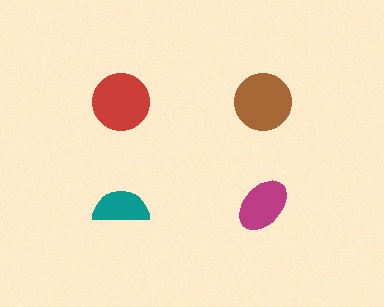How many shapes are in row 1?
2 shapes.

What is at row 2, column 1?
A teal semicircle.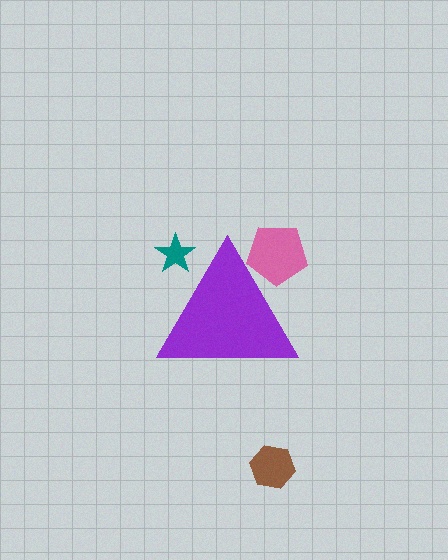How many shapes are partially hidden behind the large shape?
2 shapes are partially hidden.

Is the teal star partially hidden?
Yes, the teal star is partially hidden behind the purple triangle.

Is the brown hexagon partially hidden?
No, the brown hexagon is fully visible.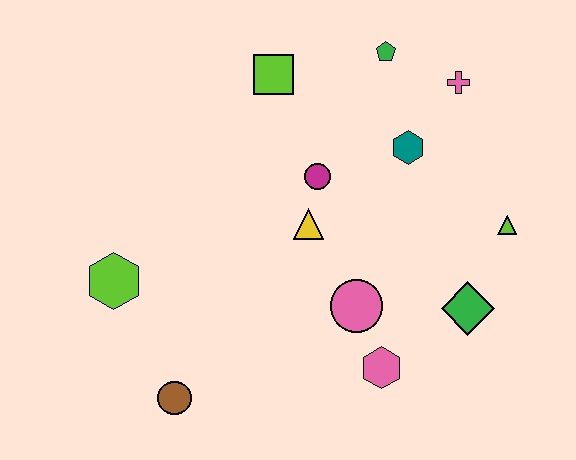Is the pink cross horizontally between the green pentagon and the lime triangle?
Yes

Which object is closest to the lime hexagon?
The brown circle is closest to the lime hexagon.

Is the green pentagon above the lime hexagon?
Yes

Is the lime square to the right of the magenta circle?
No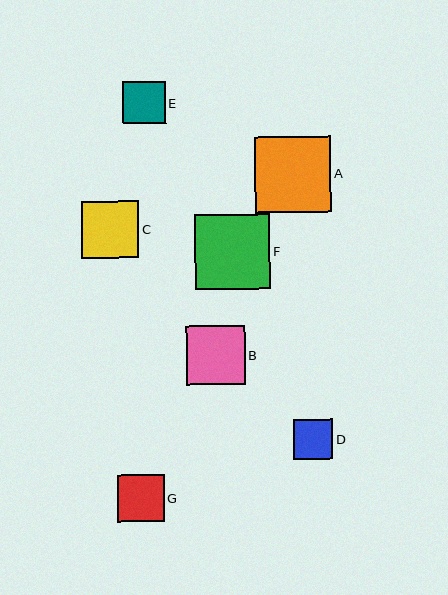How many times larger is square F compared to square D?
Square F is approximately 1.9 times the size of square D.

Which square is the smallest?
Square D is the smallest with a size of approximately 40 pixels.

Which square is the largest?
Square A is the largest with a size of approximately 77 pixels.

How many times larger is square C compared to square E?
Square C is approximately 1.3 times the size of square E.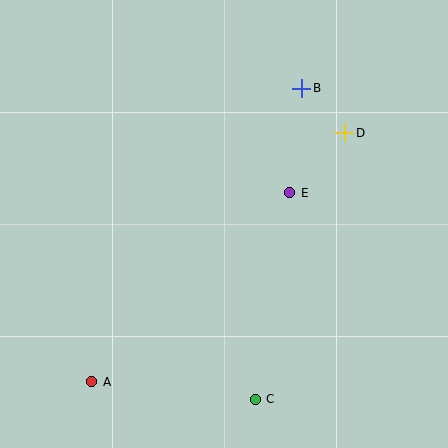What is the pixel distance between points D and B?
The distance between D and B is 62 pixels.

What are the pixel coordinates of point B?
Point B is at (302, 88).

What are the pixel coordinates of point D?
Point D is at (345, 133).